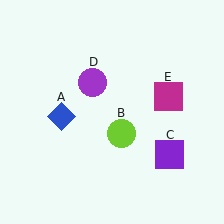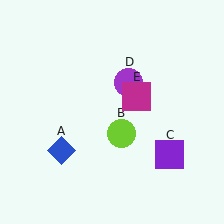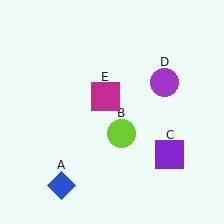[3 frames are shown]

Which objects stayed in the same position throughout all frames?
Lime circle (object B) and purple square (object C) remained stationary.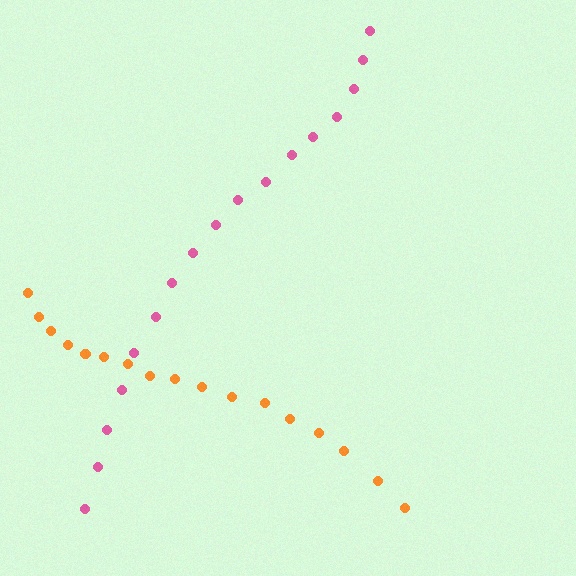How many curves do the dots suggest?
There are 2 distinct paths.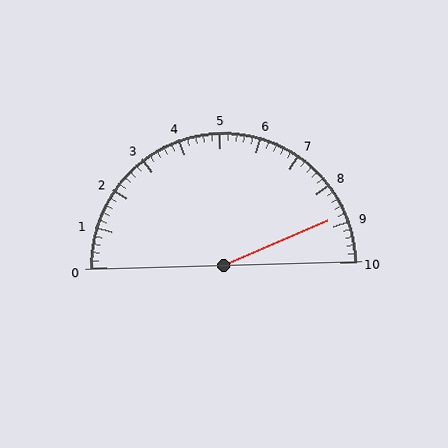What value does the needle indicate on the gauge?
The needle indicates approximately 8.8.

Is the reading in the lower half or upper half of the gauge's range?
The reading is in the upper half of the range (0 to 10).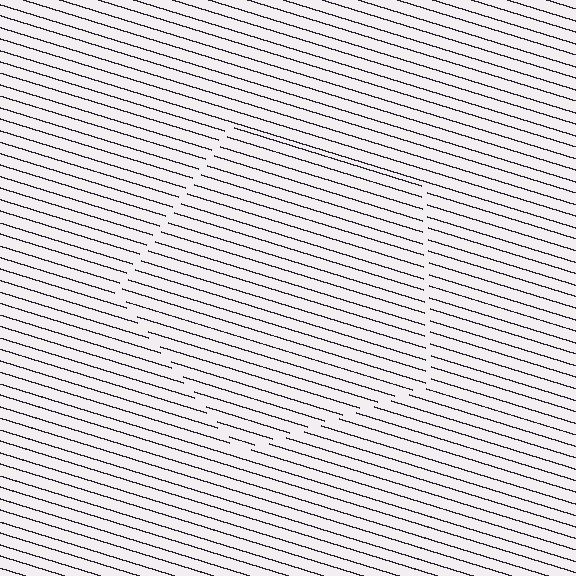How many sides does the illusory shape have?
5 sides — the line-ends trace a pentagon.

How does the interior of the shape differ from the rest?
The interior of the shape contains the same grating, shifted by half a period — the contour is defined by the phase discontinuity where line-ends from the inner and outer gratings abut.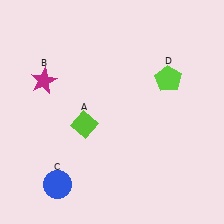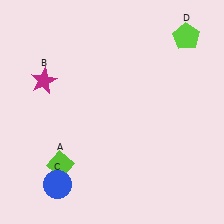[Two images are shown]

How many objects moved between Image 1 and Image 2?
2 objects moved between the two images.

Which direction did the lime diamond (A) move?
The lime diamond (A) moved down.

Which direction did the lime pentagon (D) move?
The lime pentagon (D) moved up.